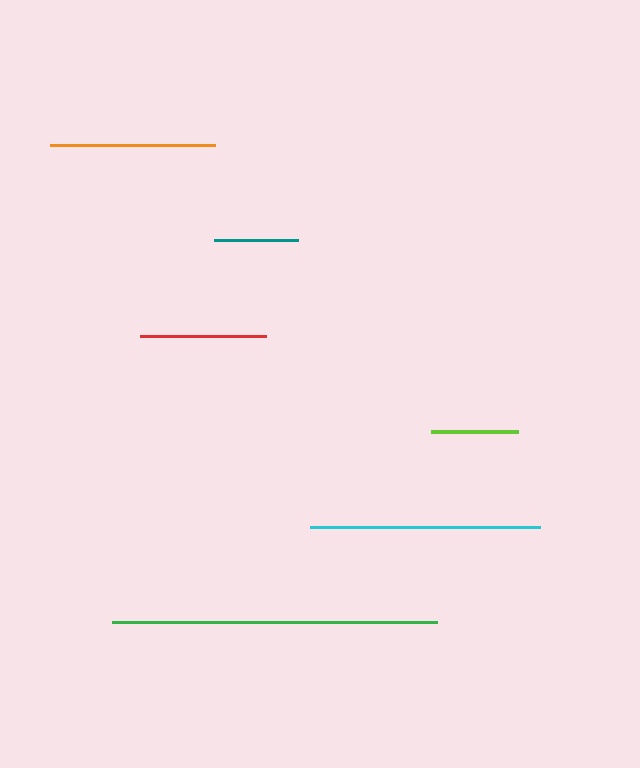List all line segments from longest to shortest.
From longest to shortest: green, cyan, orange, red, lime, teal.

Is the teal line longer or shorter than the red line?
The red line is longer than the teal line.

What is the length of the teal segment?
The teal segment is approximately 84 pixels long.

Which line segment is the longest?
The green line is the longest at approximately 325 pixels.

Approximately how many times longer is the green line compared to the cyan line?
The green line is approximately 1.4 times the length of the cyan line.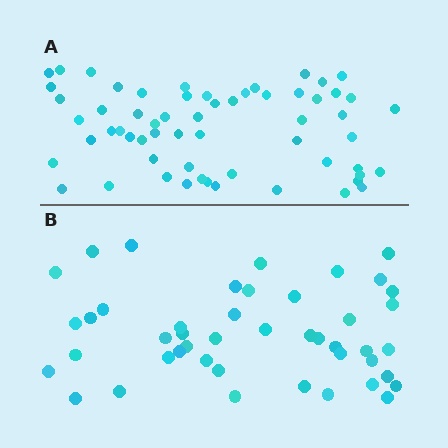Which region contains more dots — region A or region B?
Region A (the top region) has more dots.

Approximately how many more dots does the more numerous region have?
Region A has approximately 15 more dots than region B.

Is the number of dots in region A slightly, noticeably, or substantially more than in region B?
Region A has noticeably more, but not dramatically so. The ratio is roughly 1.3 to 1.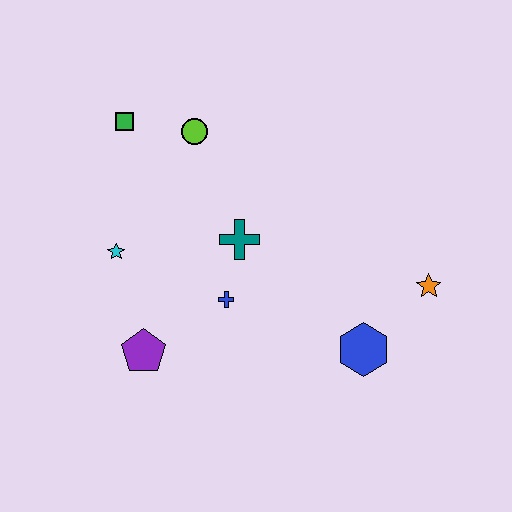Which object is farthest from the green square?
The orange star is farthest from the green square.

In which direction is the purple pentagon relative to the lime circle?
The purple pentagon is below the lime circle.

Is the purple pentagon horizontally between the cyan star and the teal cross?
Yes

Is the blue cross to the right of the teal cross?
No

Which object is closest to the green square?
The lime circle is closest to the green square.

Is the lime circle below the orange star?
No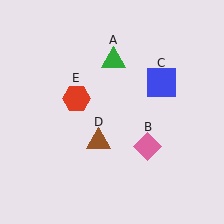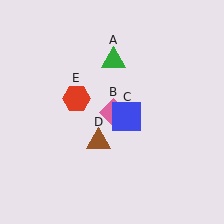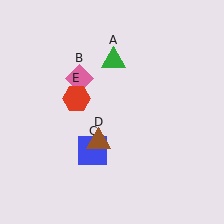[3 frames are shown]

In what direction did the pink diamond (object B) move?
The pink diamond (object B) moved up and to the left.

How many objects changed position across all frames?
2 objects changed position: pink diamond (object B), blue square (object C).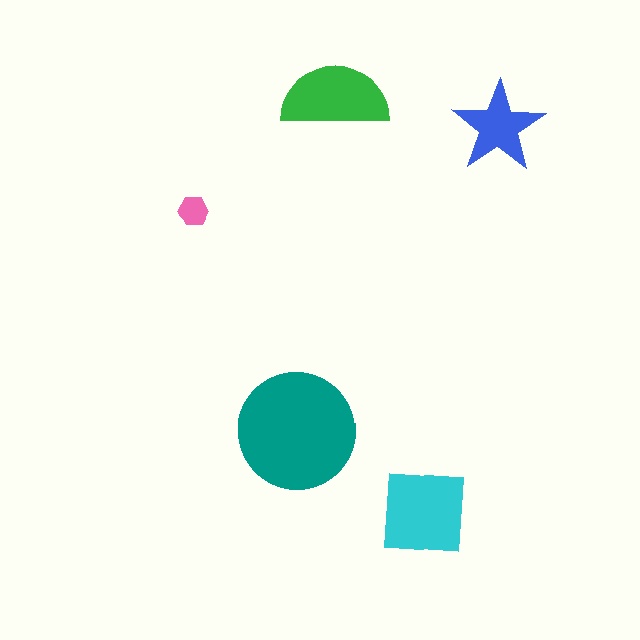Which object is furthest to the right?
The blue star is rightmost.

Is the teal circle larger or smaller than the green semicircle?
Larger.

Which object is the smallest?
The pink hexagon.